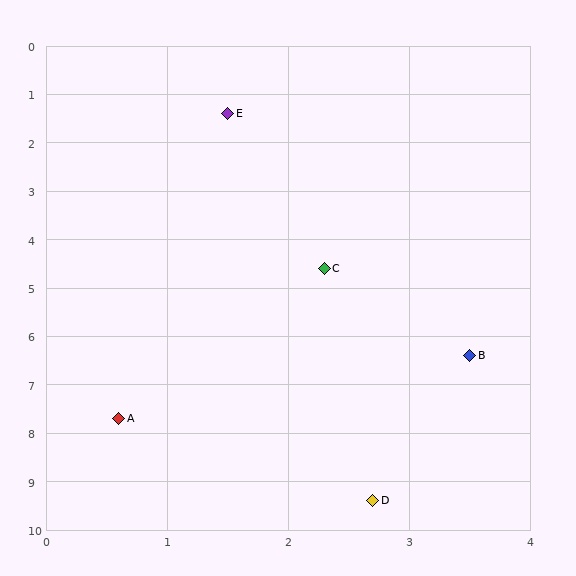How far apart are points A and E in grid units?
Points A and E are about 6.4 grid units apart.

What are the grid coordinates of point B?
Point B is at approximately (3.5, 6.4).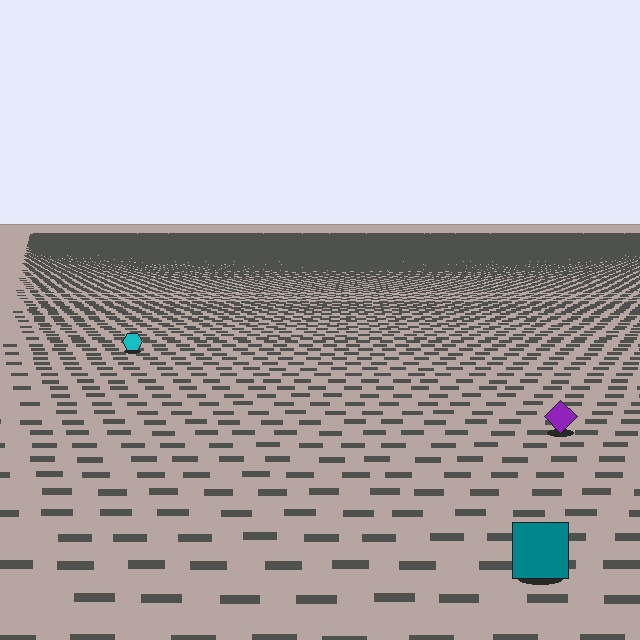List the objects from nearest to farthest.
From nearest to farthest: the teal square, the purple diamond, the cyan hexagon.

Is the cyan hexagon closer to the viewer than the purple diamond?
No. The purple diamond is closer — you can tell from the texture gradient: the ground texture is coarser near it.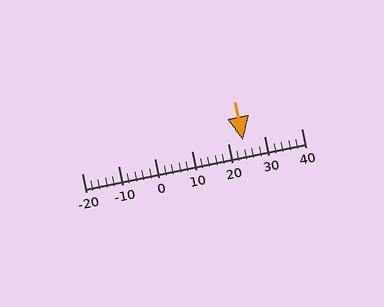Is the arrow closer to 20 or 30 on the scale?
The arrow is closer to 20.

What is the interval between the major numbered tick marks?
The major tick marks are spaced 10 units apart.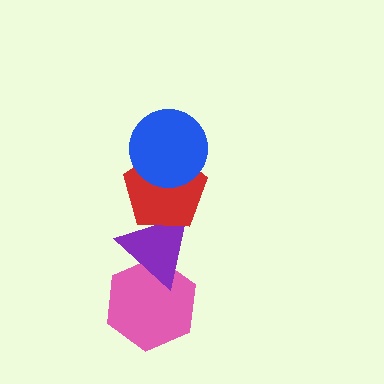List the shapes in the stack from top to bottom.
From top to bottom: the blue circle, the red pentagon, the purple triangle, the pink hexagon.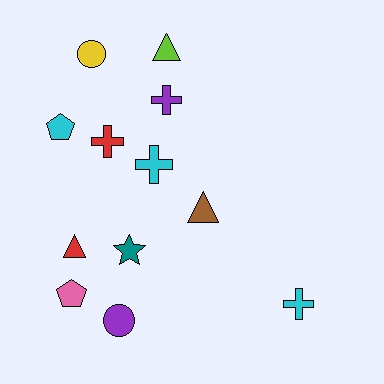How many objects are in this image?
There are 12 objects.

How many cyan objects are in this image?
There are 3 cyan objects.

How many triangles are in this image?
There are 3 triangles.